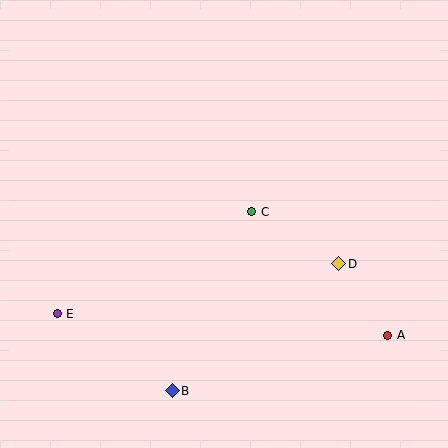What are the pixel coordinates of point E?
Point E is at (57, 314).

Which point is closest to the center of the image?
Point C at (252, 212) is closest to the center.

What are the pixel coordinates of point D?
Point D is at (339, 264).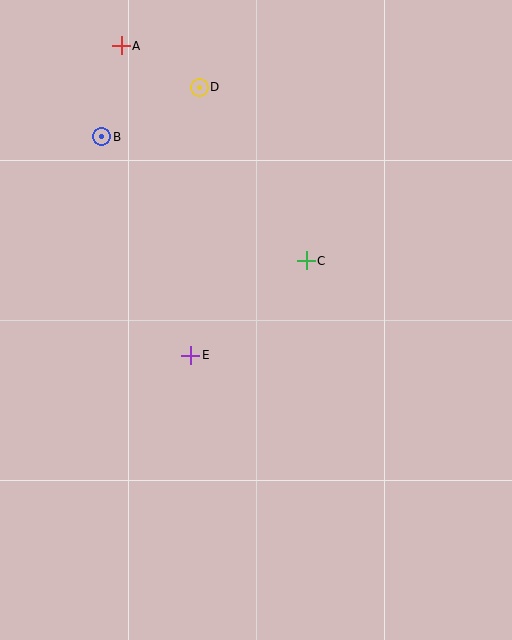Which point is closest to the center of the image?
Point E at (191, 355) is closest to the center.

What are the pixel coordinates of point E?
Point E is at (191, 355).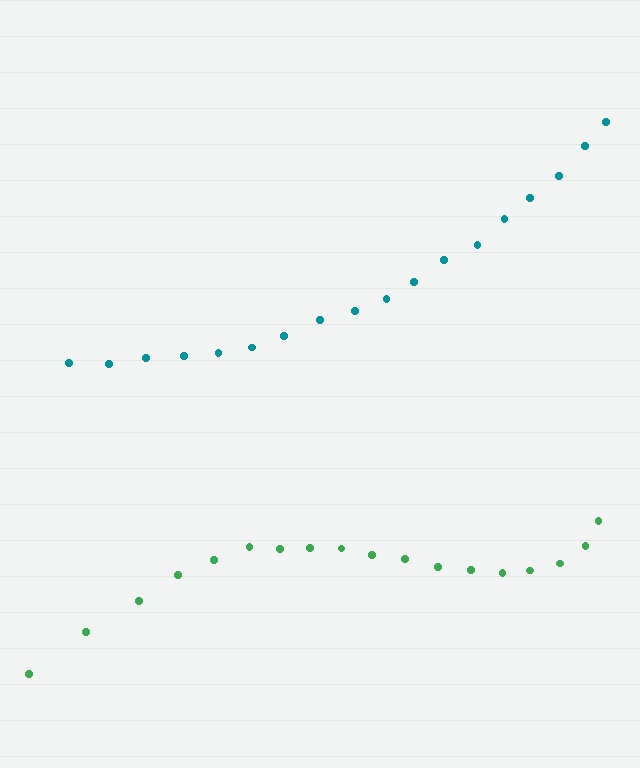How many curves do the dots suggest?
There are 2 distinct paths.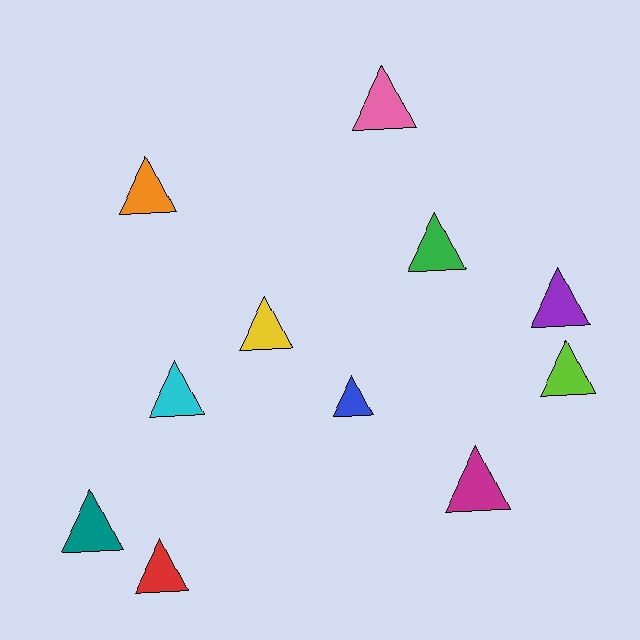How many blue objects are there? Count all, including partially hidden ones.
There is 1 blue object.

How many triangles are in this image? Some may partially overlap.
There are 11 triangles.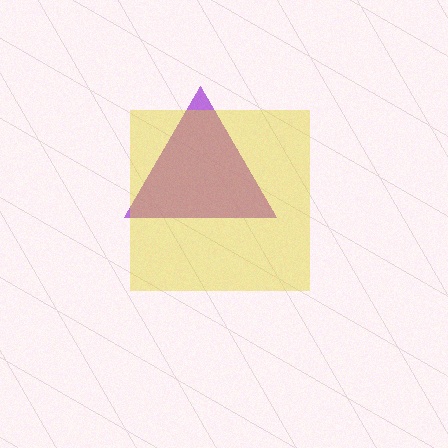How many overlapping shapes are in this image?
There are 2 overlapping shapes in the image.